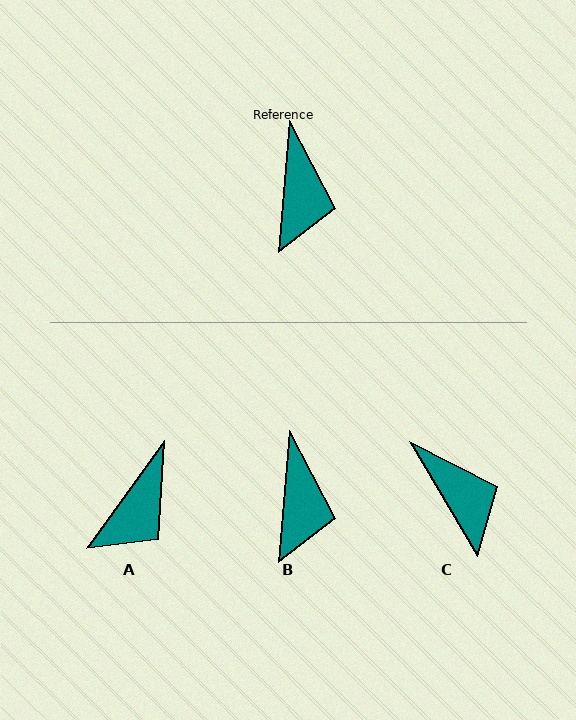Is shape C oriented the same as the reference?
No, it is off by about 35 degrees.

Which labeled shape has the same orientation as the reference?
B.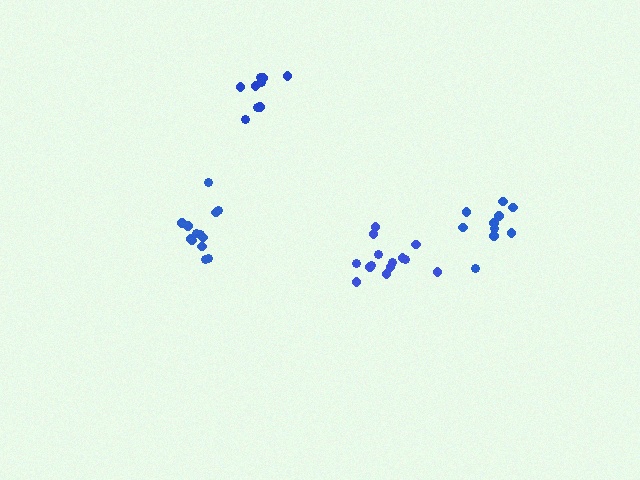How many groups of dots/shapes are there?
There are 4 groups.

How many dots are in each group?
Group 1: 9 dots, Group 2: 14 dots, Group 3: 13 dots, Group 4: 10 dots (46 total).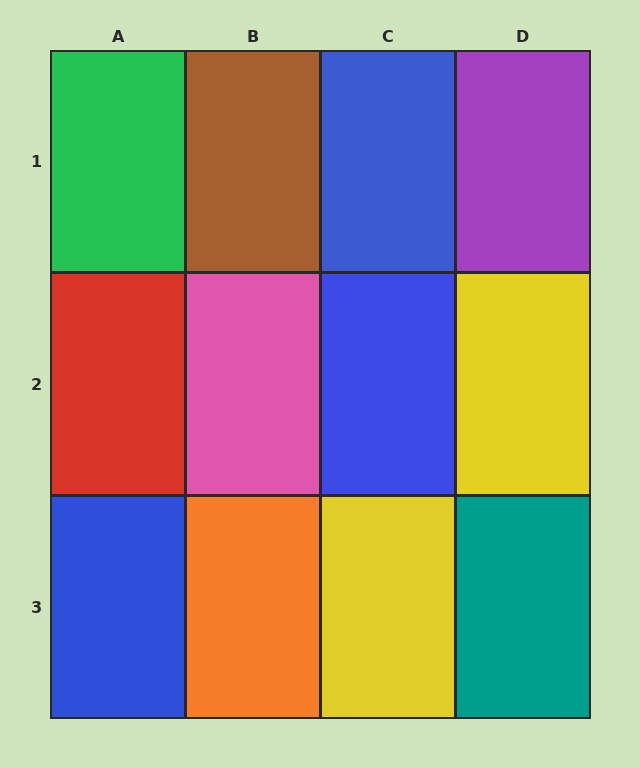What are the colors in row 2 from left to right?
Red, pink, blue, yellow.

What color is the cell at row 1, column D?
Purple.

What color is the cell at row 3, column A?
Blue.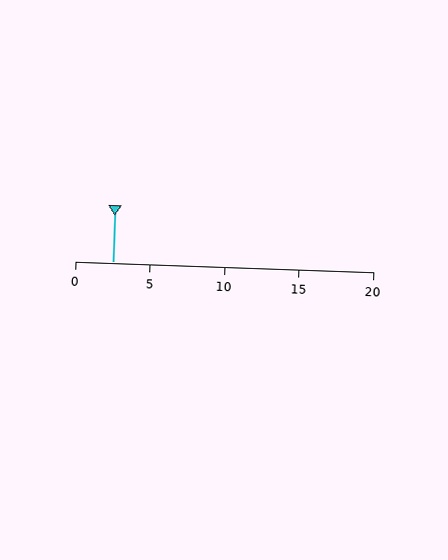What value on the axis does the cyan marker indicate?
The marker indicates approximately 2.5.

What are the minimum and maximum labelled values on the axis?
The axis runs from 0 to 20.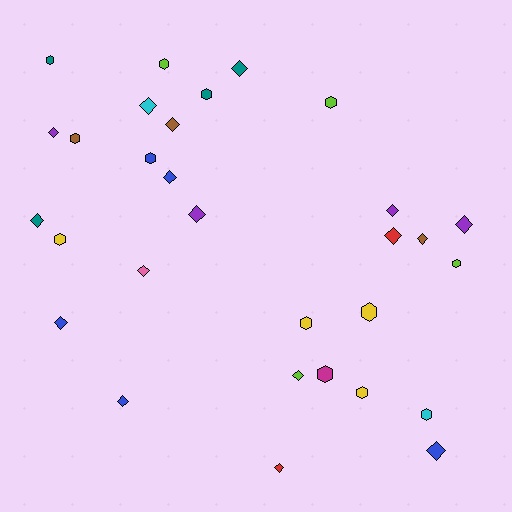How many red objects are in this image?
There are 2 red objects.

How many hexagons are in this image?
There are 13 hexagons.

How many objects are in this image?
There are 30 objects.